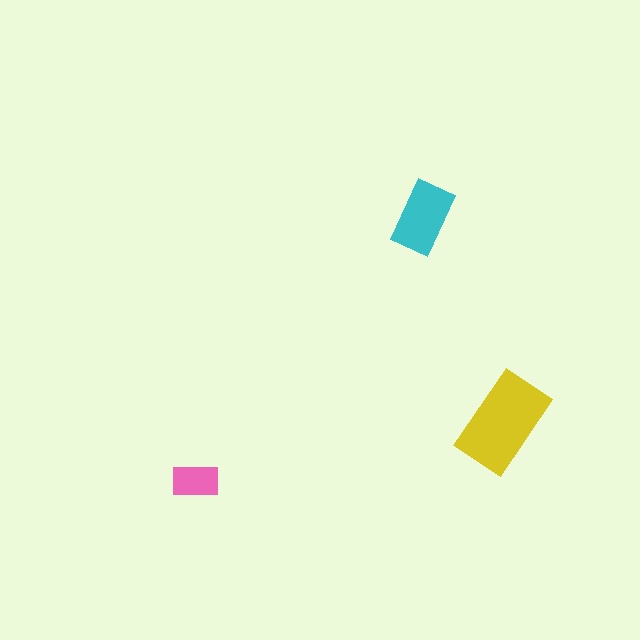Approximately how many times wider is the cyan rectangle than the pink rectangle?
About 1.5 times wider.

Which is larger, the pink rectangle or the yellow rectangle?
The yellow one.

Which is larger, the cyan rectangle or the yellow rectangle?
The yellow one.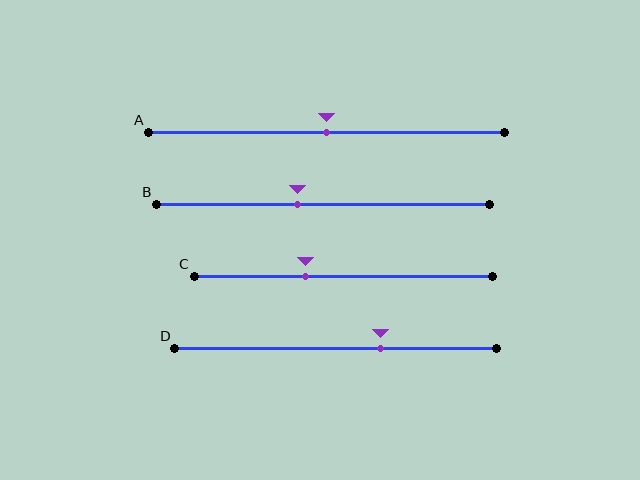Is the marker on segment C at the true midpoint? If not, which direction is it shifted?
No, the marker on segment C is shifted to the left by about 13% of the segment length.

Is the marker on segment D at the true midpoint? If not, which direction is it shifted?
No, the marker on segment D is shifted to the right by about 14% of the segment length.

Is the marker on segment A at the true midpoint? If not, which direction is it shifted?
Yes, the marker on segment A is at the true midpoint.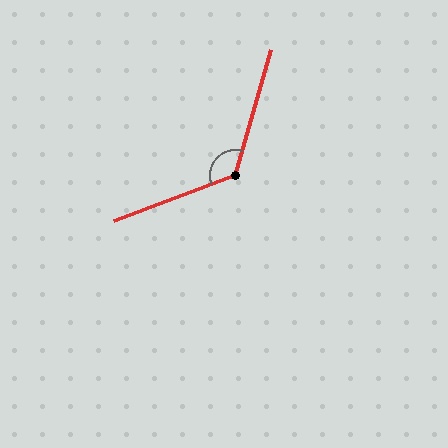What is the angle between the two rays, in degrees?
Approximately 127 degrees.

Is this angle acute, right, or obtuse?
It is obtuse.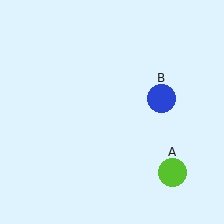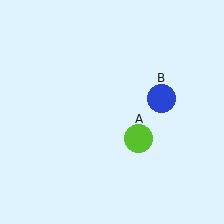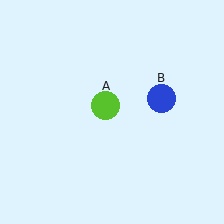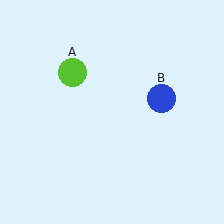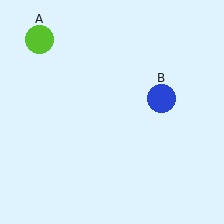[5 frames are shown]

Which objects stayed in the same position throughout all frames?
Blue circle (object B) remained stationary.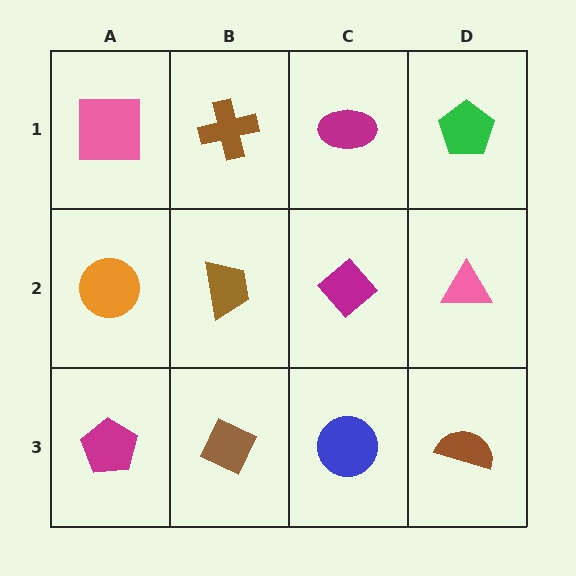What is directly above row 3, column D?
A pink triangle.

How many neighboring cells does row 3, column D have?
2.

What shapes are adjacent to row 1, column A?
An orange circle (row 2, column A), a brown cross (row 1, column B).